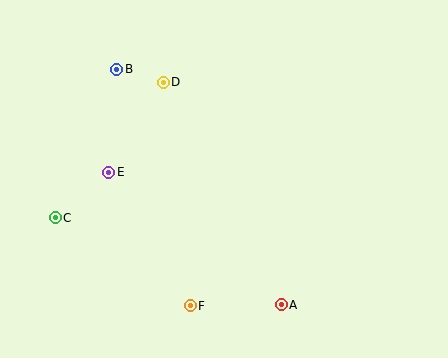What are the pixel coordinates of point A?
Point A is at (281, 305).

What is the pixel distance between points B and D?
The distance between B and D is 48 pixels.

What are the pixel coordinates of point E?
Point E is at (109, 172).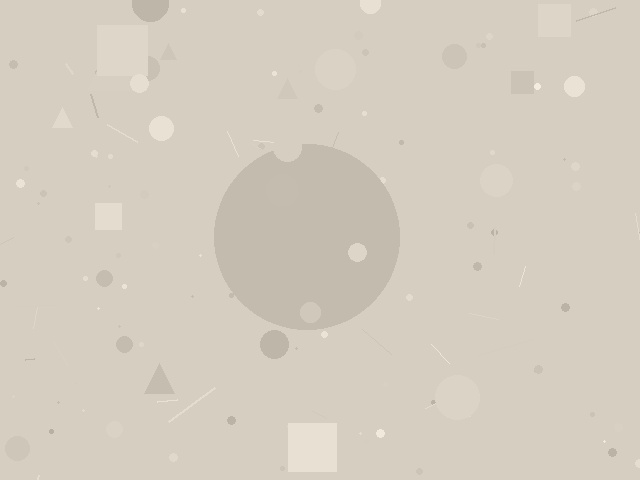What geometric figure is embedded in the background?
A circle is embedded in the background.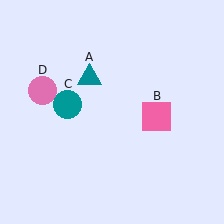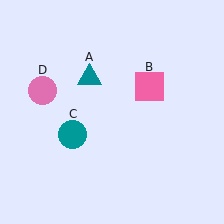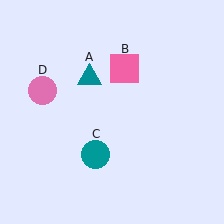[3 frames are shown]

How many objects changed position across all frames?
2 objects changed position: pink square (object B), teal circle (object C).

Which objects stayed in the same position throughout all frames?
Teal triangle (object A) and pink circle (object D) remained stationary.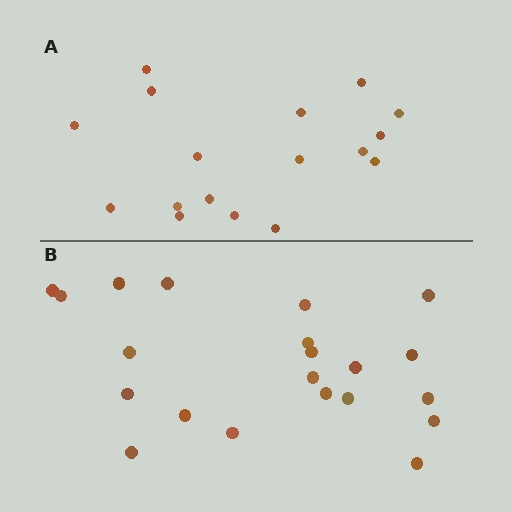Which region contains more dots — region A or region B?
Region B (the bottom region) has more dots.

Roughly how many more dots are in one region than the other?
Region B has about 4 more dots than region A.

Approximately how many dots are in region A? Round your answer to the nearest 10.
About 20 dots. (The exact count is 17, which rounds to 20.)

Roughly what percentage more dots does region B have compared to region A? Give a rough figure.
About 25% more.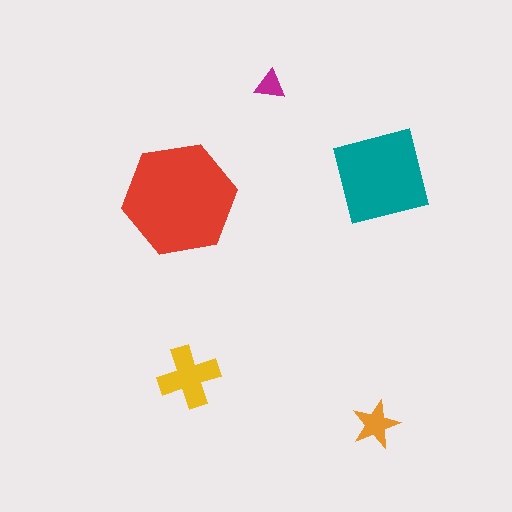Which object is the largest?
The red hexagon.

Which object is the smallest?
The magenta triangle.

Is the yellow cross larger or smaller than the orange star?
Larger.